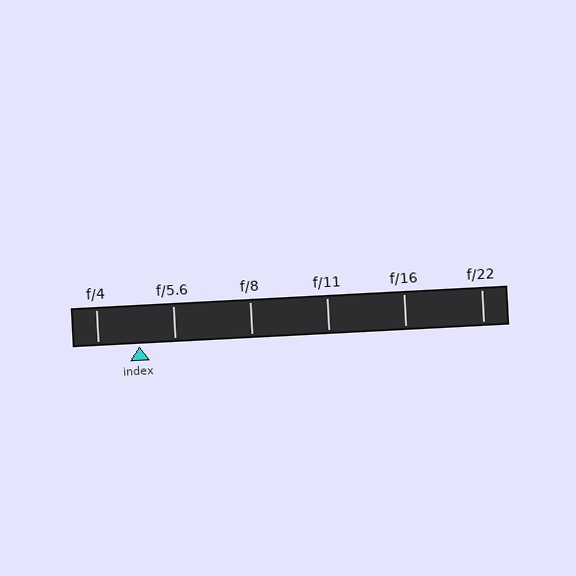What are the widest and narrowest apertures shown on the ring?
The widest aperture shown is f/4 and the narrowest is f/22.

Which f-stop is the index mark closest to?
The index mark is closest to f/5.6.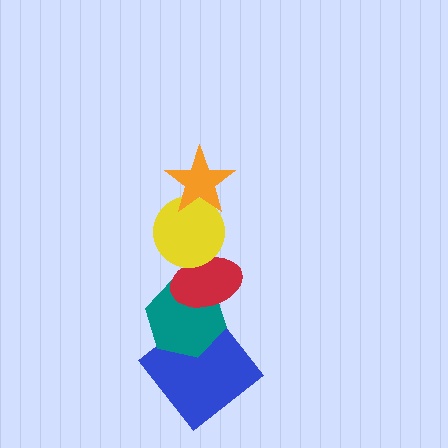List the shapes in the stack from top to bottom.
From top to bottom: the orange star, the yellow circle, the red ellipse, the teal hexagon, the blue diamond.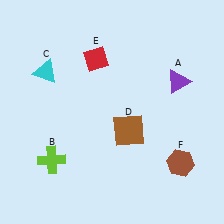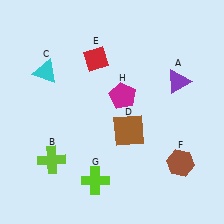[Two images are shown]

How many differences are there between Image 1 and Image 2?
There are 2 differences between the two images.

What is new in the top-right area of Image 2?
A magenta pentagon (H) was added in the top-right area of Image 2.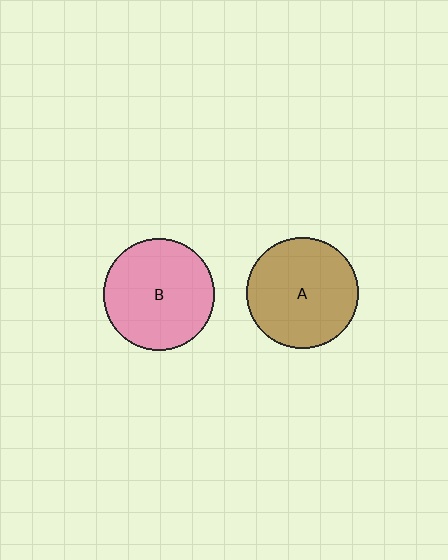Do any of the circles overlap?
No, none of the circles overlap.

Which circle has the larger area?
Circle A (brown).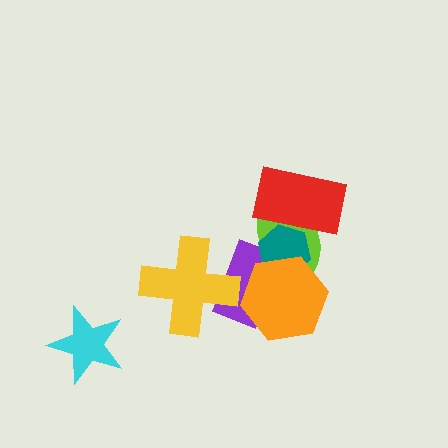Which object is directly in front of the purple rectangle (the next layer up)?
The yellow cross is directly in front of the purple rectangle.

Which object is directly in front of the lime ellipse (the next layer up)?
The red rectangle is directly in front of the lime ellipse.